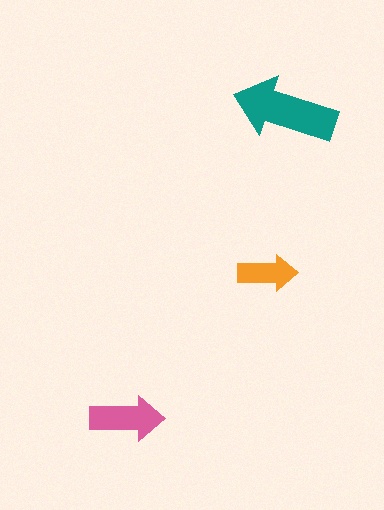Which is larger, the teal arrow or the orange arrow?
The teal one.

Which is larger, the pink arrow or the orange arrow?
The pink one.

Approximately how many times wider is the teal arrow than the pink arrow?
About 1.5 times wider.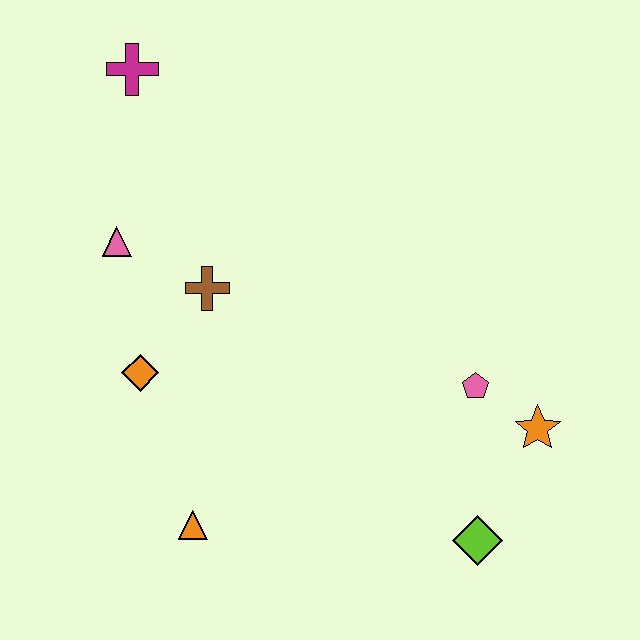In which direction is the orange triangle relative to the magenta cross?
The orange triangle is below the magenta cross.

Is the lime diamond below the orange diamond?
Yes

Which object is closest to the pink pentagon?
The orange star is closest to the pink pentagon.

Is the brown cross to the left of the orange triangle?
No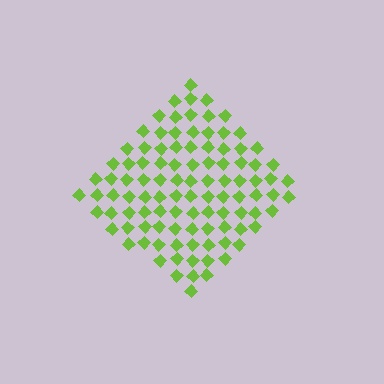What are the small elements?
The small elements are diamonds.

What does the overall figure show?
The overall figure shows a diamond.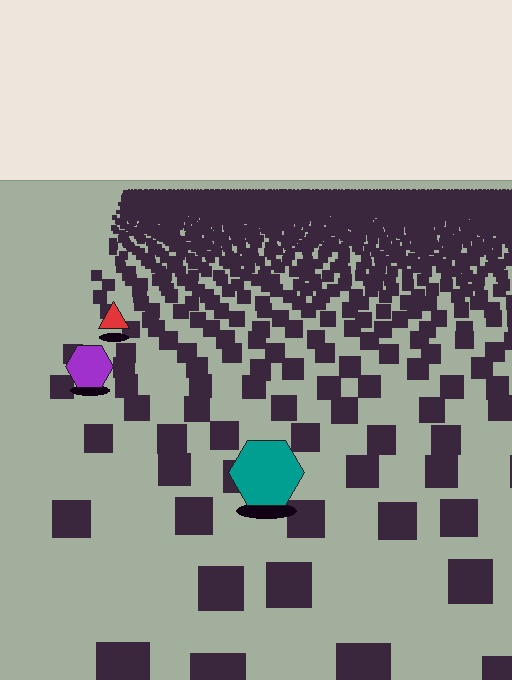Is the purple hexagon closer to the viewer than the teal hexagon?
No. The teal hexagon is closer — you can tell from the texture gradient: the ground texture is coarser near it.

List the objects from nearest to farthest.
From nearest to farthest: the teal hexagon, the purple hexagon, the red triangle.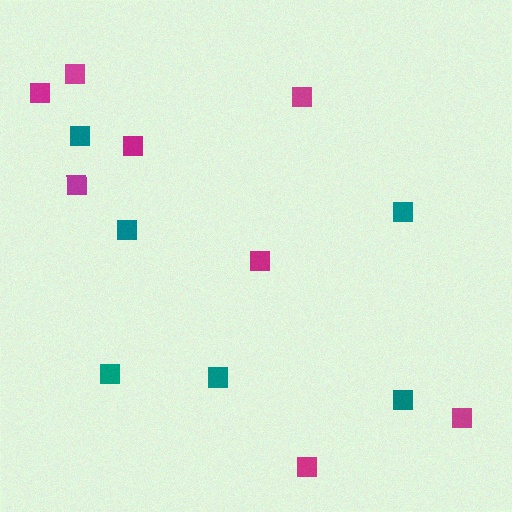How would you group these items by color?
There are 2 groups: one group of magenta squares (8) and one group of teal squares (6).